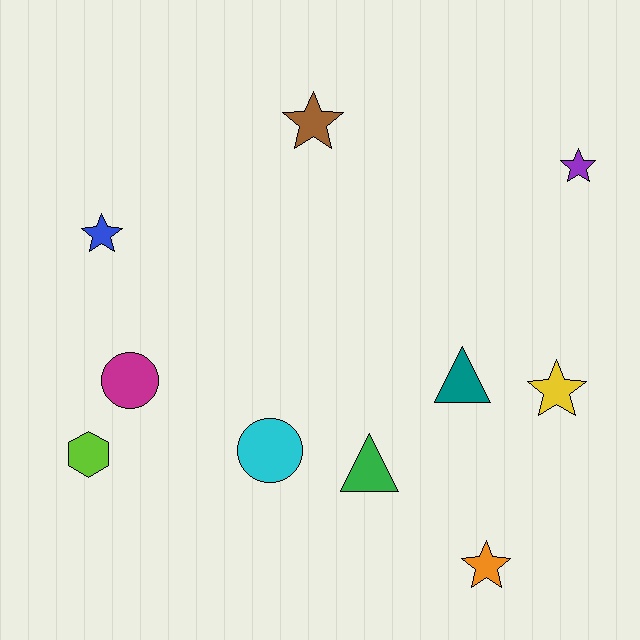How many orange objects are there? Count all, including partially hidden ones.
There is 1 orange object.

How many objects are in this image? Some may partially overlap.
There are 10 objects.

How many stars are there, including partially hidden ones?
There are 5 stars.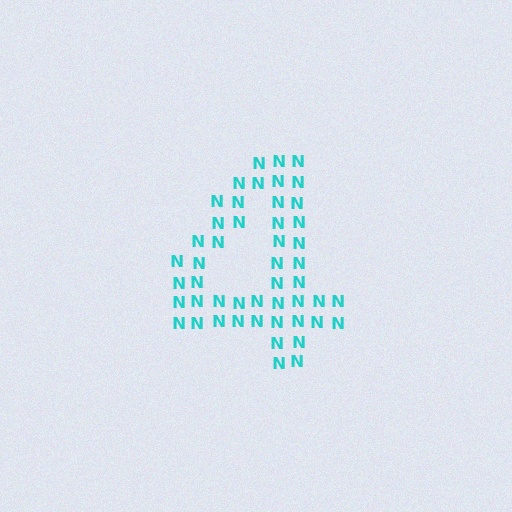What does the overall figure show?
The overall figure shows the digit 4.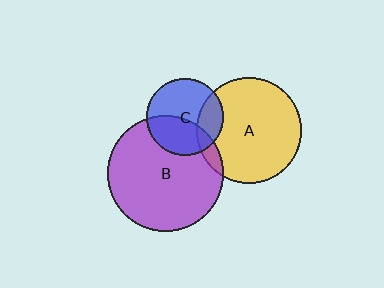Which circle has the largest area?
Circle B (purple).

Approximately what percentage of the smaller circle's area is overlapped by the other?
Approximately 25%.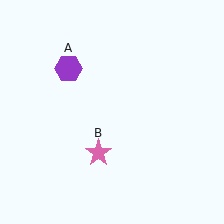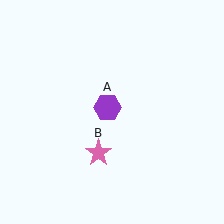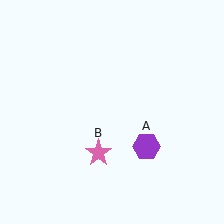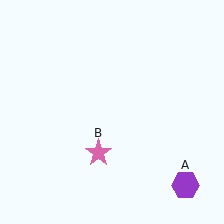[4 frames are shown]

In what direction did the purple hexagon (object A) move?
The purple hexagon (object A) moved down and to the right.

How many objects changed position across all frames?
1 object changed position: purple hexagon (object A).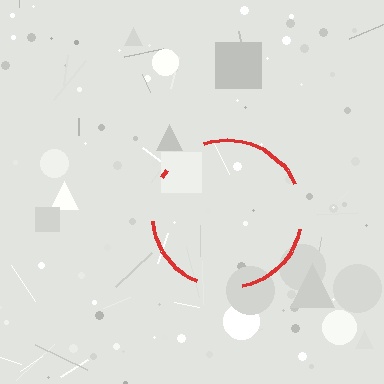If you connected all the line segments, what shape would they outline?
They would outline a circle.